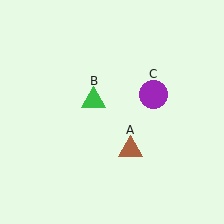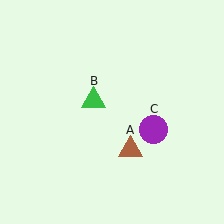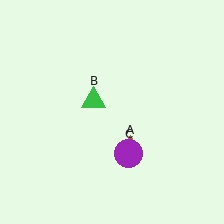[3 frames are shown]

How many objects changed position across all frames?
1 object changed position: purple circle (object C).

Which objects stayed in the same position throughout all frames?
Brown triangle (object A) and green triangle (object B) remained stationary.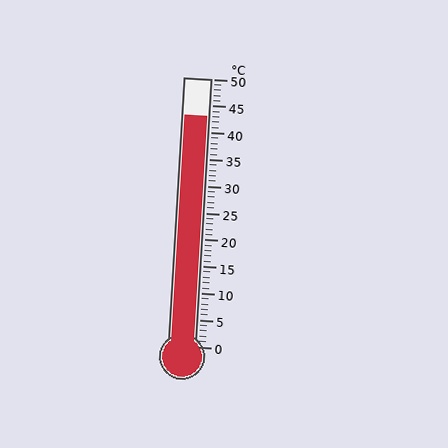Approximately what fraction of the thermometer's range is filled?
The thermometer is filled to approximately 85% of its range.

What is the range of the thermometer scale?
The thermometer scale ranges from 0°C to 50°C.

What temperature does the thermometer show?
The thermometer shows approximately 43°C.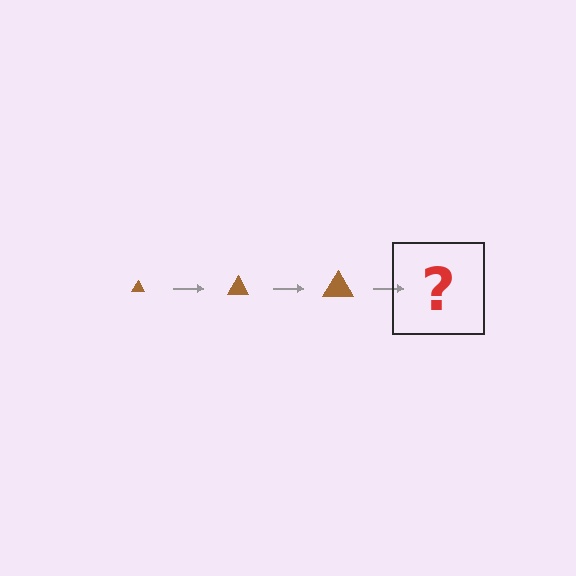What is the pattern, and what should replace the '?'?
The pattern is that the triangle gets progressively larger each step. The '?' should be a brown triangle, larger than the previous one.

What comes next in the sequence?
The next element should be a brown triangle, larger than the previous one.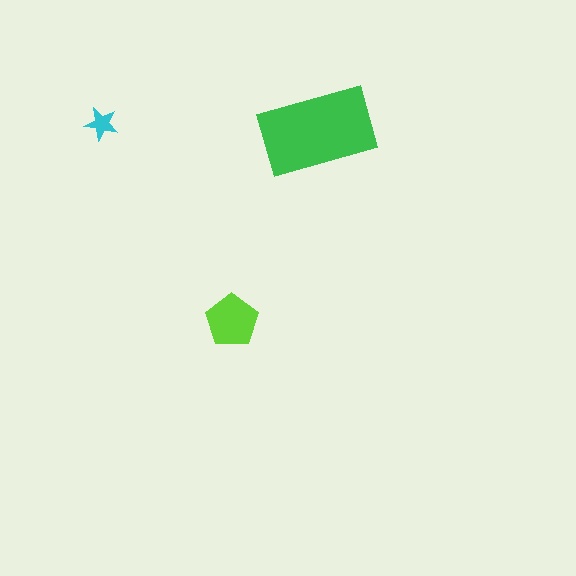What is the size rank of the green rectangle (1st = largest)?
1st.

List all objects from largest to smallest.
The green rectangle, the lime pentagon, the cyan star.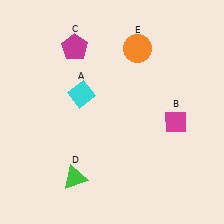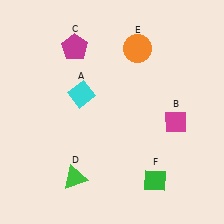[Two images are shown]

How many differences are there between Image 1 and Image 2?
There is 1 difference between the two images.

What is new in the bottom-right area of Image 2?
A green diamond (F) was added in the bottom-right area of Image 2.